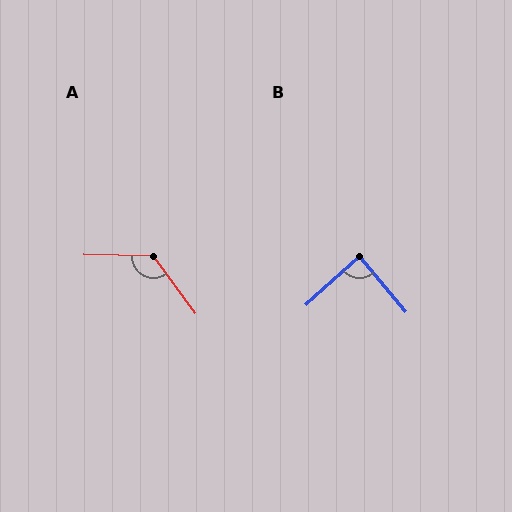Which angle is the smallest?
B, at approximately 88 degrees.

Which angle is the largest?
A, at approximately 127 degrees.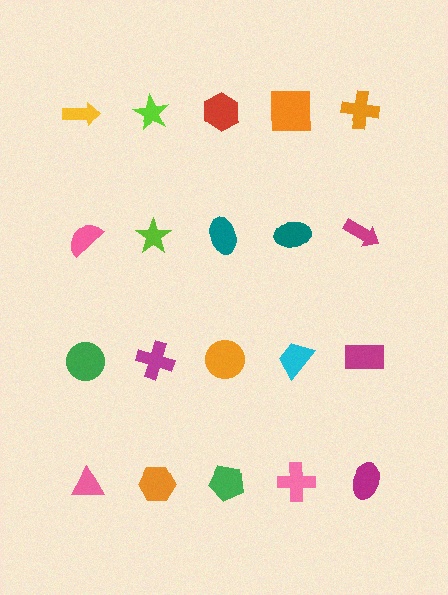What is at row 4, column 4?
A pink cross.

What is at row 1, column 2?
A lime star.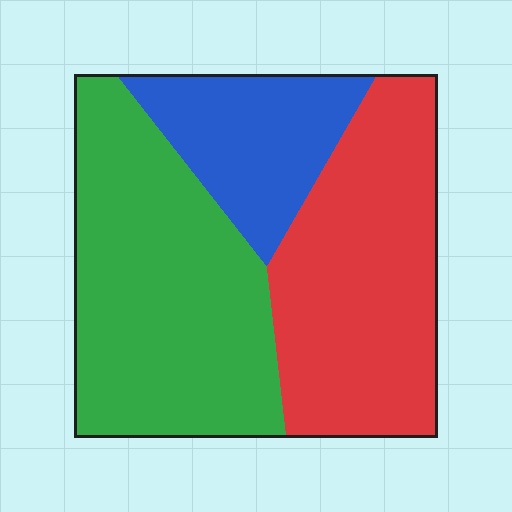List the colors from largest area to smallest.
From largest to smallest: green, red, blue.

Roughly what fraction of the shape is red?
Red takes up about three eighths (3/8) of the shape.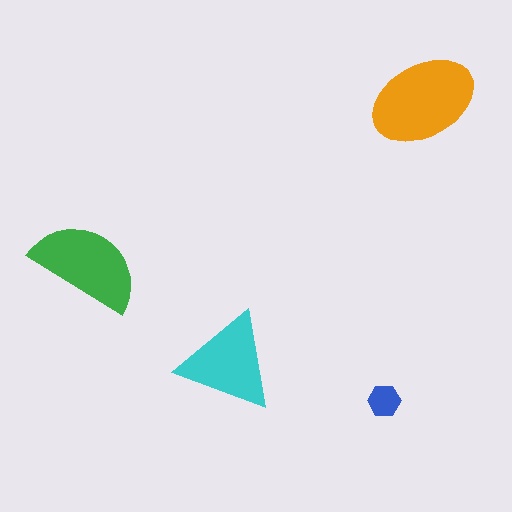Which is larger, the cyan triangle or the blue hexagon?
The cyan triangle.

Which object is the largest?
The orange ellipse.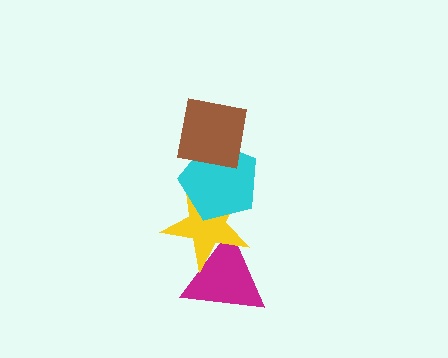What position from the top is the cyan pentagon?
The cyan pentagon is 2nd from the top.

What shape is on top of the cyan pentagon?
The brown square is on top of the cyan pentagon.